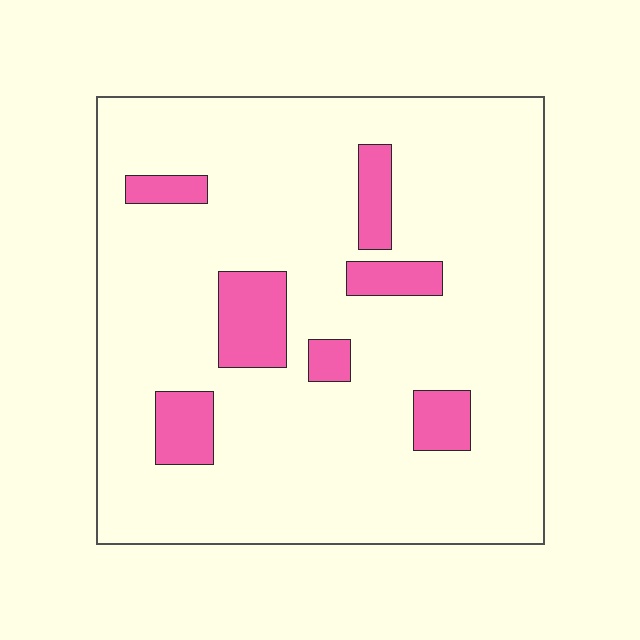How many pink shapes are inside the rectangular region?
7.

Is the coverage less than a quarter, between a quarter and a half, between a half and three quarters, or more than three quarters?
Less than a quarter.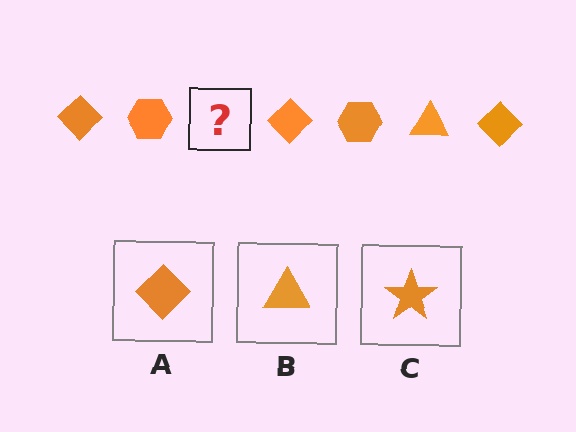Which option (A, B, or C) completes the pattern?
B.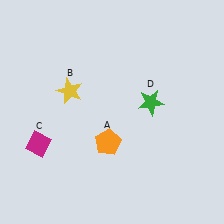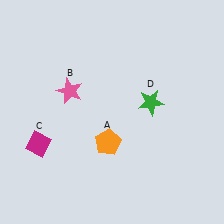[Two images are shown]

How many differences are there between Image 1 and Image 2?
There is 1 difference between the two images.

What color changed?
The star (B) changed from yellow in Image 1 to pink in Image 2.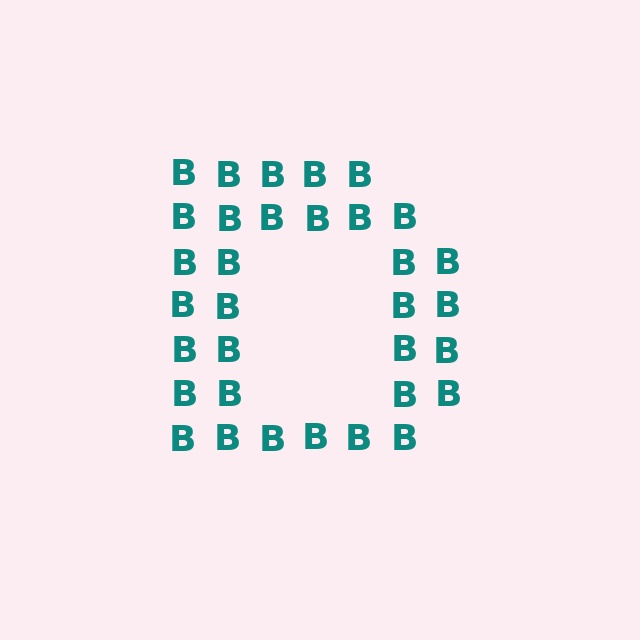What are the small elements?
The small elements are letter B's.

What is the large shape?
The large shape is the letter D.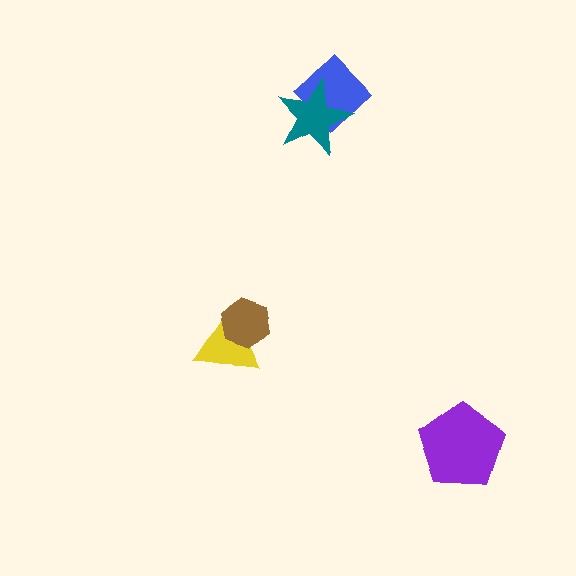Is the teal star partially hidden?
No, no other shape covers it.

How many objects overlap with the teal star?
1 object overlaps with the teal star.